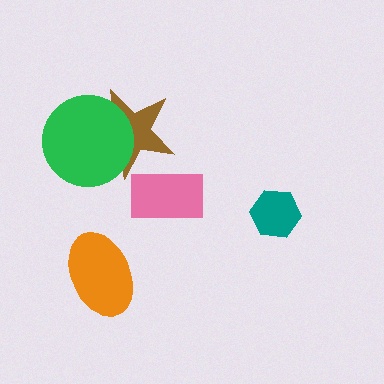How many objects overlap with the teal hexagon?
0 objects overlap with the teal hexagon.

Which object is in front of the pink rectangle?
The brown star is in front of the pink rectangle.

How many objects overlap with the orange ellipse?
0 objects overlap with the orange ellipse.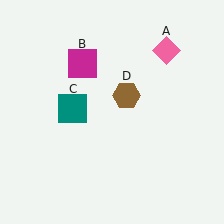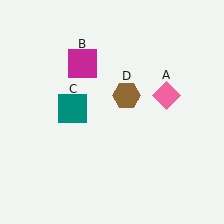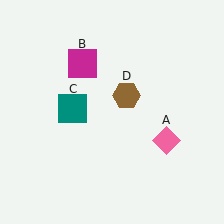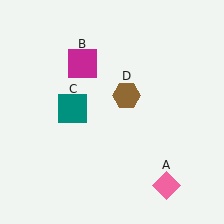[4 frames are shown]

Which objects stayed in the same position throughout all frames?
Magenta square (object B) and teal square (object C) and brown hexagon (object D) remained stationary.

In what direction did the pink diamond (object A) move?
The pink diamond (object A) moved down.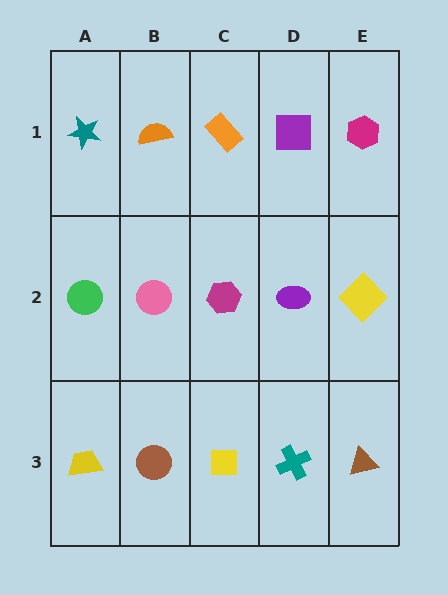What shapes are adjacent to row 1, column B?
A pink circle (row 2, column B), a teal star (row 1, column A), an orange rectangle (row 1, column C).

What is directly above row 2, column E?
A magenta hexagon.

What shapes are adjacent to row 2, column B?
An orange semicircle (row 1, column B), a brown circle (row 3, column B), a green circle (row 2, column A), a magenta hexagon (row 2, column C).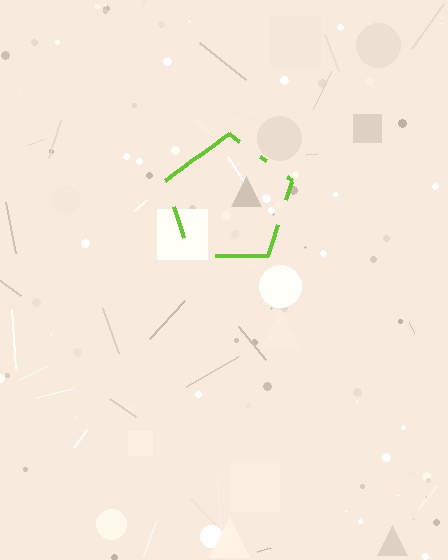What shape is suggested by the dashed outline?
The dashed outline suggests a pentagon.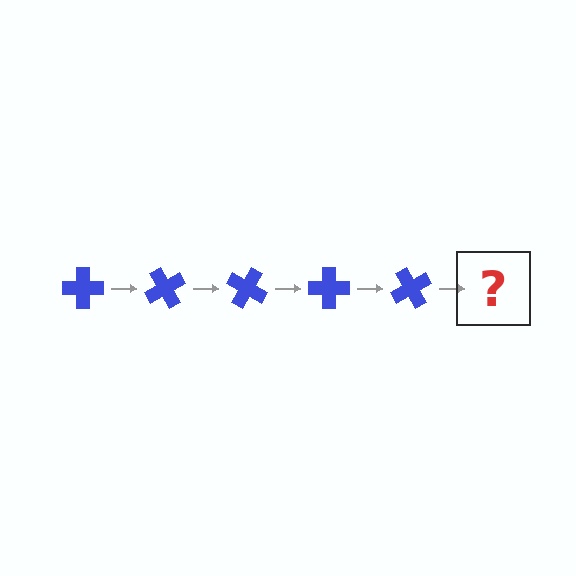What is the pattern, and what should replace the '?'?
The pattern is that the cross rotates 60 degrees each step. The '?' should be a blue cross rotated 300 degrees.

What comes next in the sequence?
The next element should be a blue cross rotated 300 degrees.